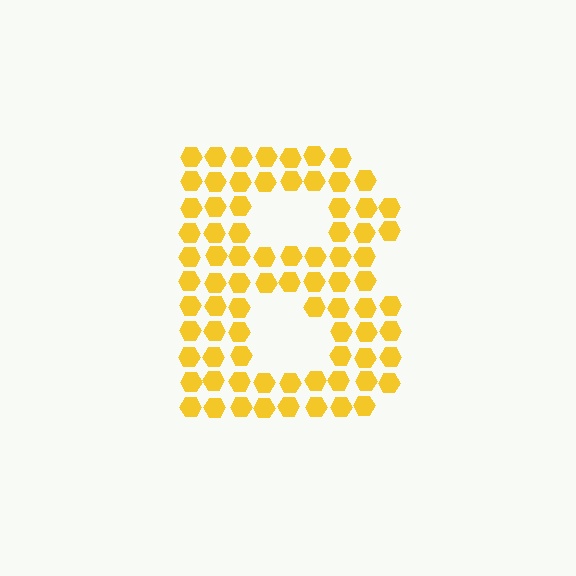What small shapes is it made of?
It is made of small hexagons.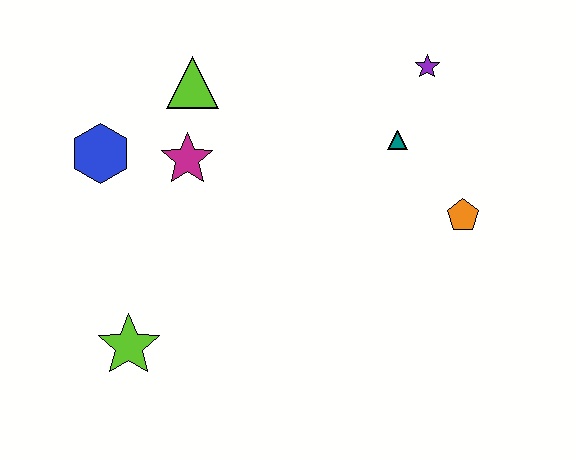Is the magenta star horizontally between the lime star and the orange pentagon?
Yes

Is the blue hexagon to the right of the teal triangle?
No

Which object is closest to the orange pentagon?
The teal triangle is closest to the orange pentagon.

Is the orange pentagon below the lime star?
No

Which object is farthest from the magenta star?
The orange pentagon is farthest from the magenta star.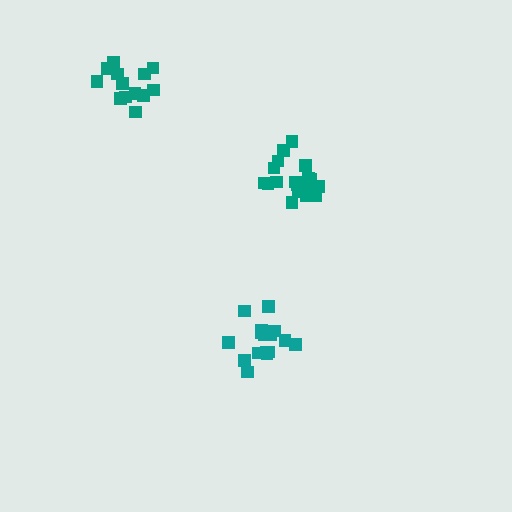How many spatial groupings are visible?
There are 3 spatial groupings.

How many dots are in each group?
Group 1: 18 dots, Group 2: 17 dots, Group 3: 13 dots (48 total).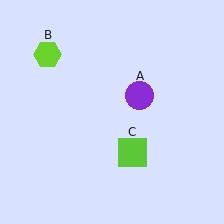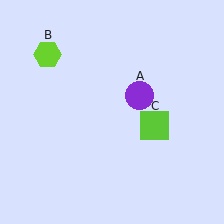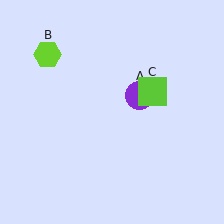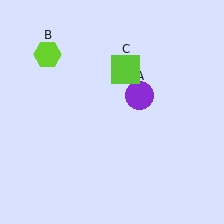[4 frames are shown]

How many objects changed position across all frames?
1 object changed position: lime square (object C).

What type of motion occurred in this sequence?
The lime square (object C) rotated counterclockwise around the center of the scene.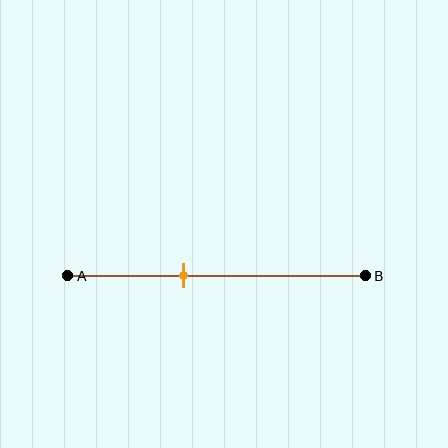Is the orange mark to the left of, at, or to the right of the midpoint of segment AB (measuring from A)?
The orange mark is to the left of the midpoint of segment AB.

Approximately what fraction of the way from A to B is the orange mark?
The orange mark is approximately 40% of the way from A to B.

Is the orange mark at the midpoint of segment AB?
No, the mark is at about 40% from A, not at the 50% midpoint.